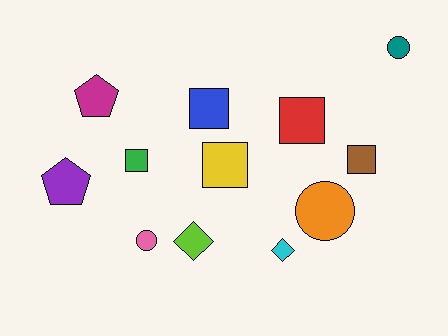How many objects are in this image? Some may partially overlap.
There are 12 objects.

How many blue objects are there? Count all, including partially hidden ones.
There is 1 blue object.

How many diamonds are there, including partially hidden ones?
There are 2 diamonds.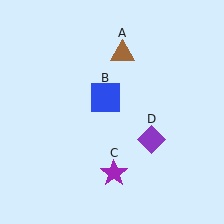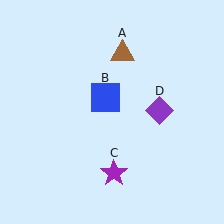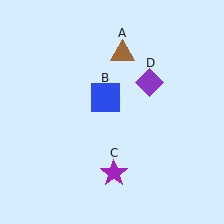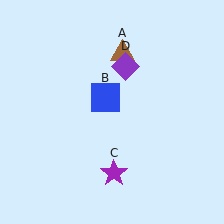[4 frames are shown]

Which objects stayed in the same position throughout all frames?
Brown triangle (object A) and blue square (object B) and purple star (object C) remained stationary.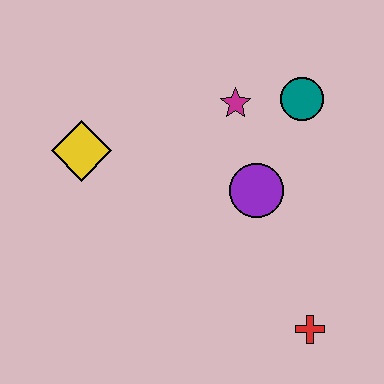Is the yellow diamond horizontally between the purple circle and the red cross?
No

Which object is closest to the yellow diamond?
The magenta star is closest to the yellow diamond.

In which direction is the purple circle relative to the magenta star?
The purple circle is below the magenta star.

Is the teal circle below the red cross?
No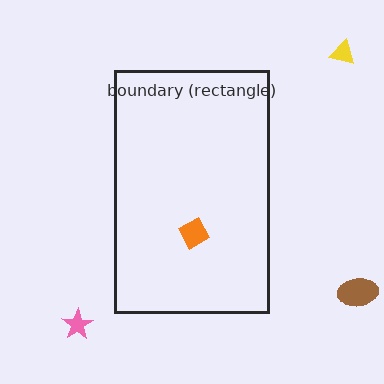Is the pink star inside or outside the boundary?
Outside.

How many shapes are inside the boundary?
1 inside, 3 outside.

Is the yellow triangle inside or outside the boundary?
Outside.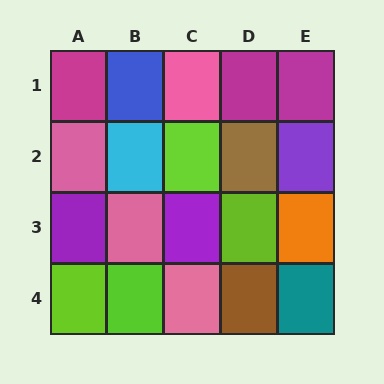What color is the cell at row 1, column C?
Pink.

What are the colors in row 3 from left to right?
Purple, pink, purple, lime, orange.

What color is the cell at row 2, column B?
Cyan.